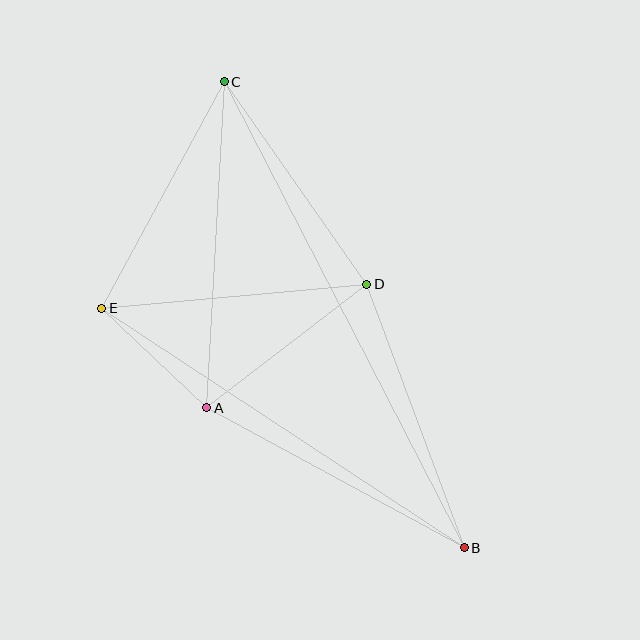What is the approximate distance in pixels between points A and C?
The distance between A and C is approximately 327 pixels.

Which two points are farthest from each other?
Points B and C are farthest from each other.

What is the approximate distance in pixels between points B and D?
The distance between B and D is approximately 281 pixels.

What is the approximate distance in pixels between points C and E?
The distance between C and E is approximately 258 pixels.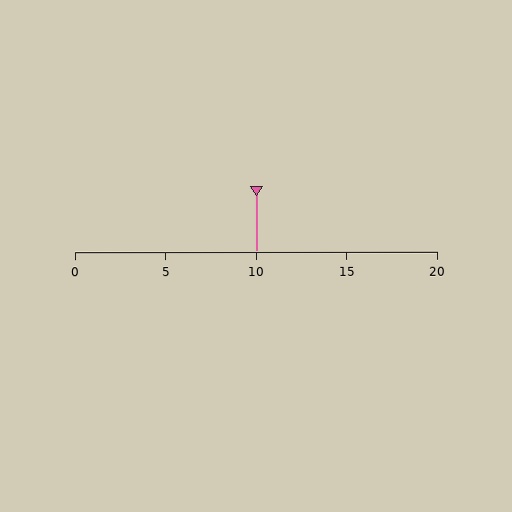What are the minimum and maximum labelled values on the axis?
The axis runs from 0 to 20.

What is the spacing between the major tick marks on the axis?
The major ticks are spaced 5 apart.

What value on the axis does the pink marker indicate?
The marker indicates approximately 10.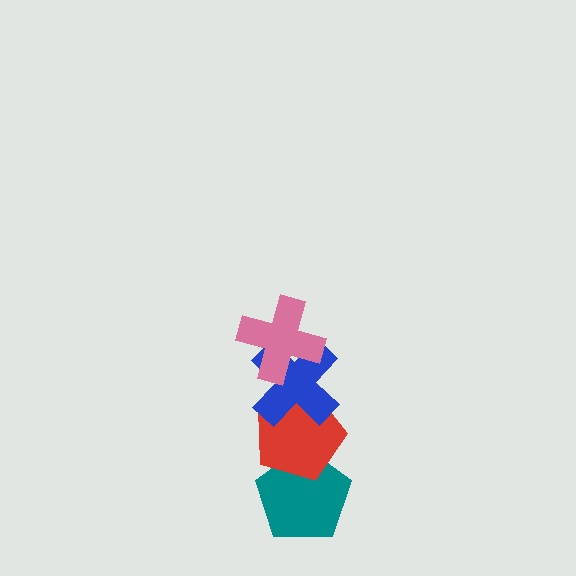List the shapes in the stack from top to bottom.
From top to bottom: the pink cross, the blue cross, the red pentagon, the teal pentagon.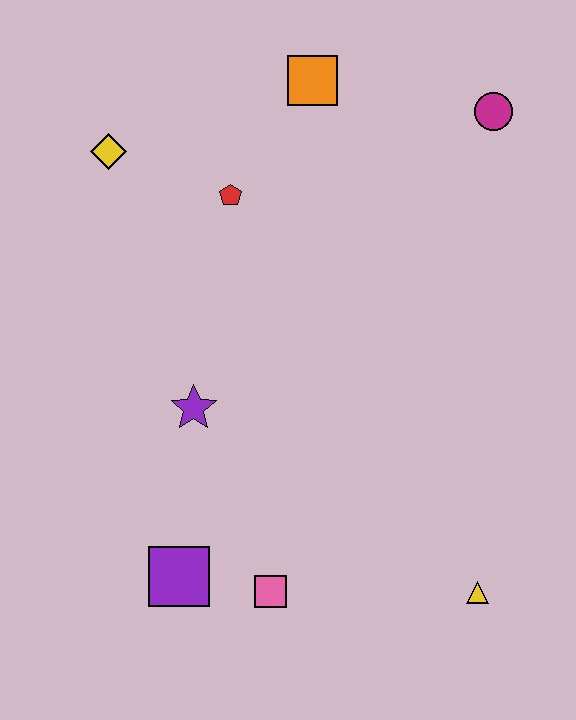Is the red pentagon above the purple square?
Yes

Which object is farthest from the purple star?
The magenta circle is farthest from the purple star.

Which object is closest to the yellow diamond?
The red pentagon is closest to the yellow diamond.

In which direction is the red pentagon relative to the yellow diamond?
The red pentagon is to the right of the yellow diamond.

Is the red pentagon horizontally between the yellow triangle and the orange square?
No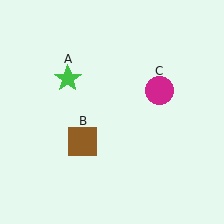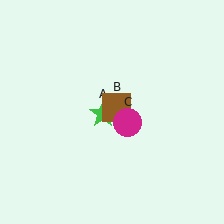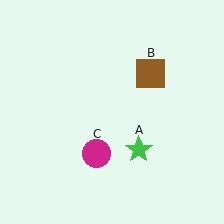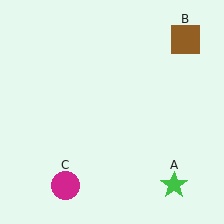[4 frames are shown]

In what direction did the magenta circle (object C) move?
The magenta circle (object C) moved down and to the left.